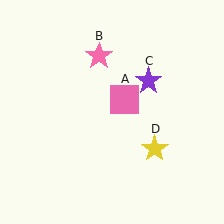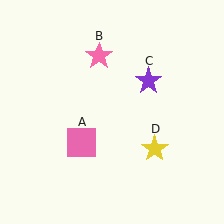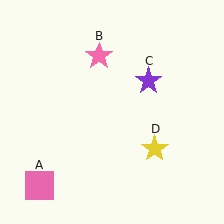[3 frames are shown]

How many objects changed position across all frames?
1 object changed position: pink square (object A).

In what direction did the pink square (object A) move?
The pink square (object A) moved down and to the left.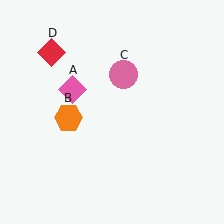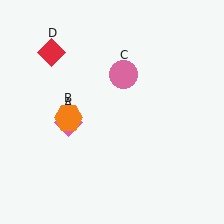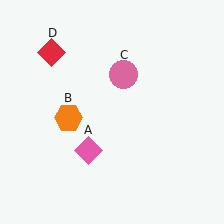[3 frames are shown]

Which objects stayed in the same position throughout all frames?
Orange hexagon (object B) and pink circle (object C) and red diamond (object D) remained stationary.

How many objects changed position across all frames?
1 object changed position: pink diamond (object A).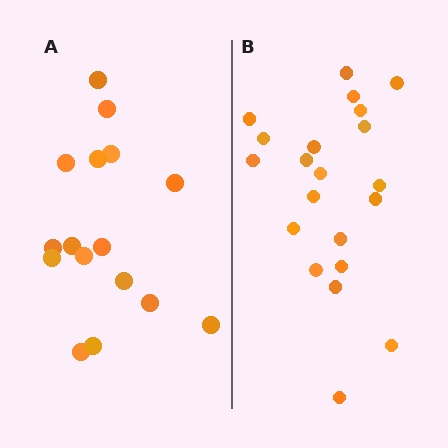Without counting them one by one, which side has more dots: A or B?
Region B (the right region) has more dots.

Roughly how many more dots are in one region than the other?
Region B has about 5 more dots than region A.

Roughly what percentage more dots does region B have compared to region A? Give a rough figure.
About 30% more.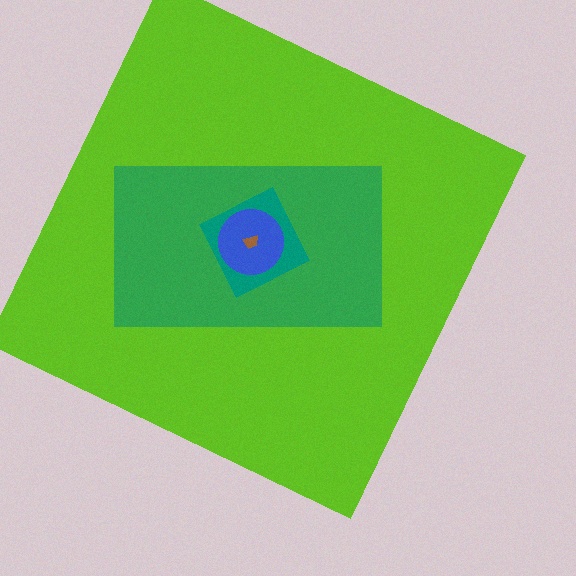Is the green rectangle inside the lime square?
Yes.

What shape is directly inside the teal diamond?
The blue circle.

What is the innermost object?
The brown trapezoid.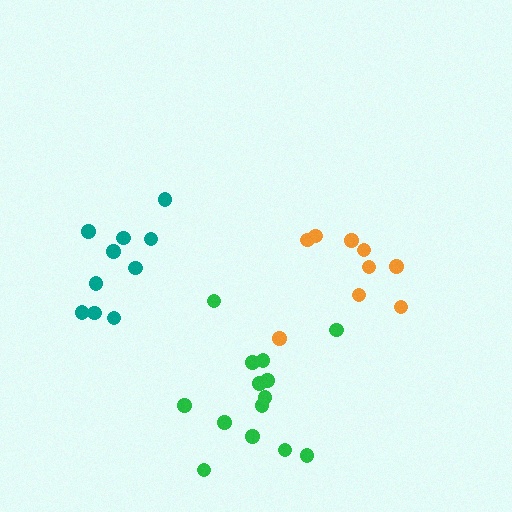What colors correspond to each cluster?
The clusters are colored: teal, green, orange.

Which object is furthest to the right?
The orange cluster is rightmost.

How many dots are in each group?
Group 1: 10 dots, Group 2: 14 dots, Group 3: 9 dots (33 total).